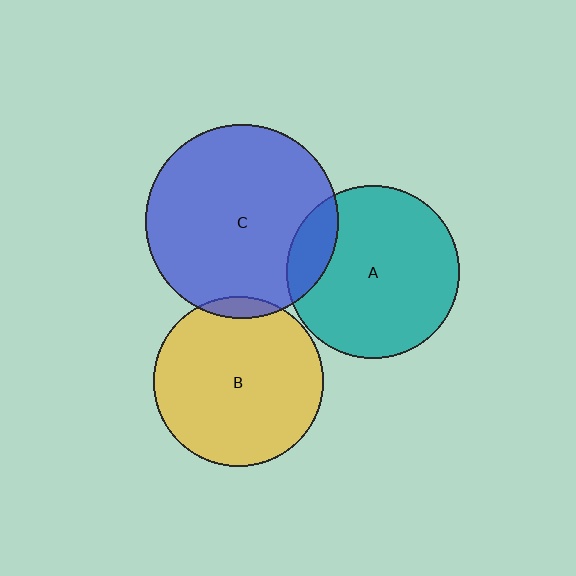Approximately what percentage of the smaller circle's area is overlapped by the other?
Approximately 15%.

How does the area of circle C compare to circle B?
Approximately 1.3 times.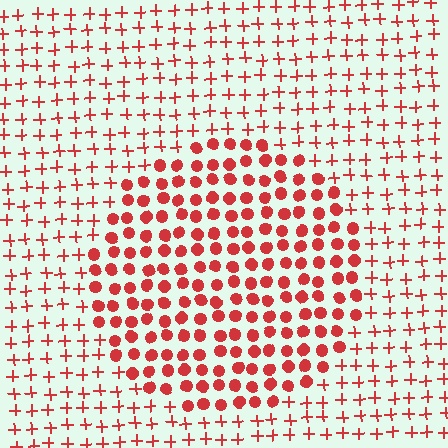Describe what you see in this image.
The image is filled with small red elements arranged in a uniform grid. A circle-shaped region contains circles, while the surrounding area contains plus signs. The boundary is defined purely by the change in element shape.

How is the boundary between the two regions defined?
The boundary is defined by a change in element shape: circles inside vs. plus signs outside. All elements share the same color and spacing.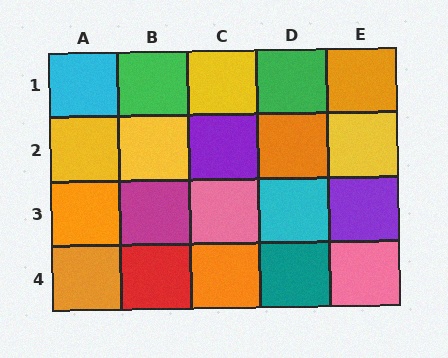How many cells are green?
2 cells are green.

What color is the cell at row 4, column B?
Red.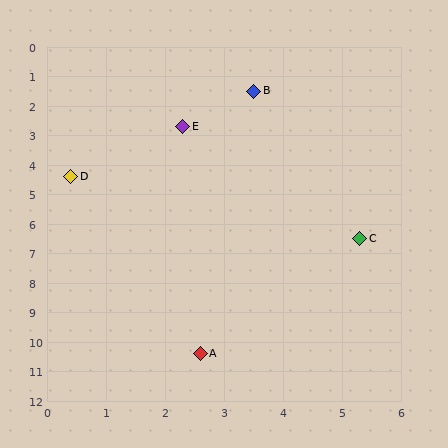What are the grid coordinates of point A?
Point A is at approximately (2.6, 10.4).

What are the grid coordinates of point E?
Point E is at approximately (2.3, 2.7).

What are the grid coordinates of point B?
Point B is at approximately (3.5, 1.5).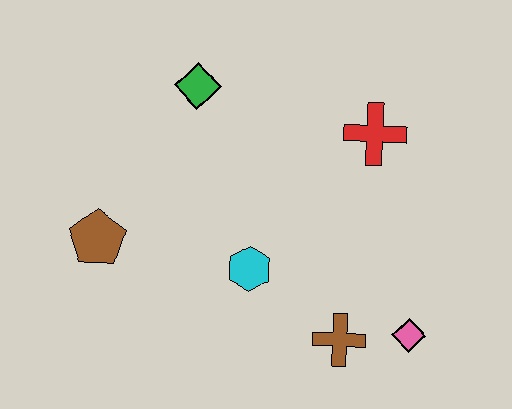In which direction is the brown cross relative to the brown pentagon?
The brown cross is to the right of the brown pentagon.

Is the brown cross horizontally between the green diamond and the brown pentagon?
No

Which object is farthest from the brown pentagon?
The pink diamond is farthest from the brown pentagon.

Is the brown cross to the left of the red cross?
Yes